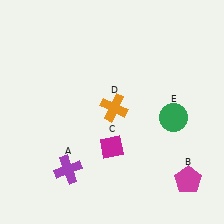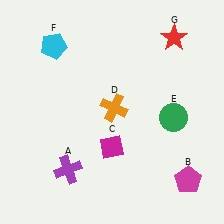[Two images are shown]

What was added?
A cyan pentagon (F), a red star (G) were added in Image 2.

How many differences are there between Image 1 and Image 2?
There are 2 differences between the two images.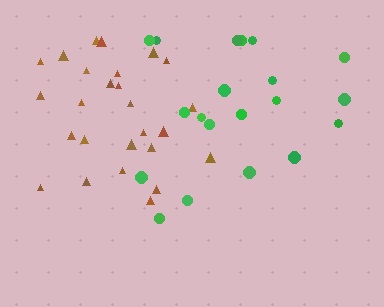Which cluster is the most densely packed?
Brown.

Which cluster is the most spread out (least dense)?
Green.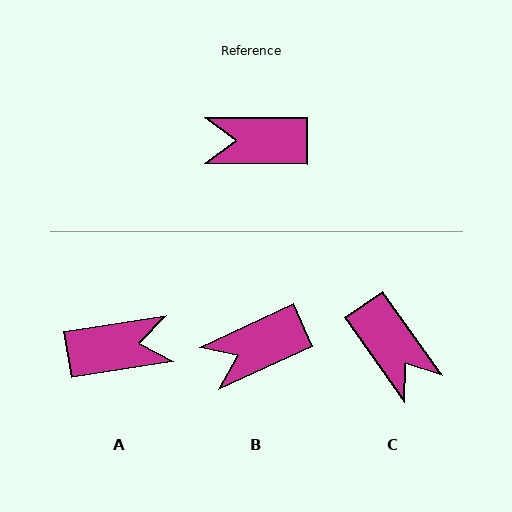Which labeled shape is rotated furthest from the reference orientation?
A, about 171 degrees away.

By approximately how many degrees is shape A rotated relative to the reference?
Approximately 171 degrees clockwise.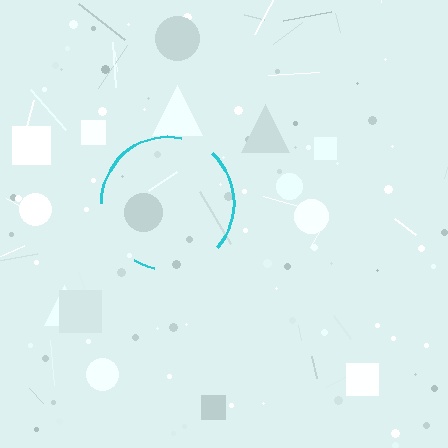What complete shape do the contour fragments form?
The contour fragments form a circle.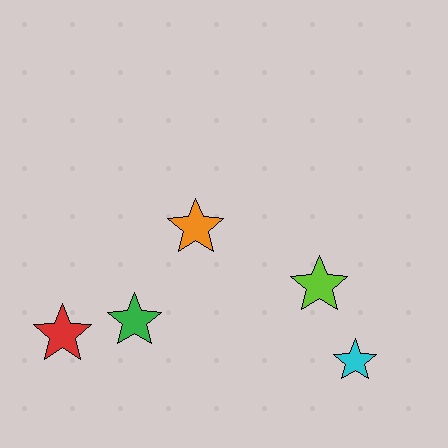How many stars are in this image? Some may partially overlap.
There are 5 stars.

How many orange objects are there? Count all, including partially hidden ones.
There is 1 orange object.